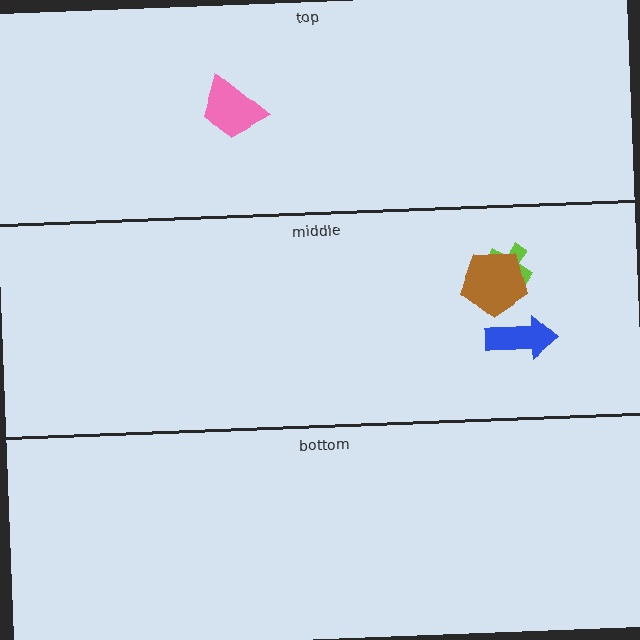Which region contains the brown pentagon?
The middle region.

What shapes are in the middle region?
The blue arrow, the lime cross, the brown pentagon.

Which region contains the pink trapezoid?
The top region.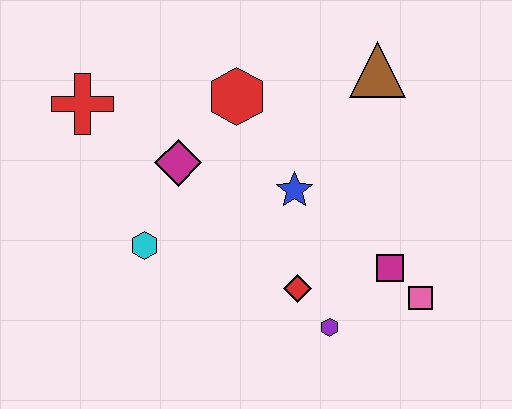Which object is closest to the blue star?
The red diamond is closest to the blue star.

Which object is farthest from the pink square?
The red cross is farthest from the pink square.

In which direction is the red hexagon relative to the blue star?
The red hexagon is above the blue star.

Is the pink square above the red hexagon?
No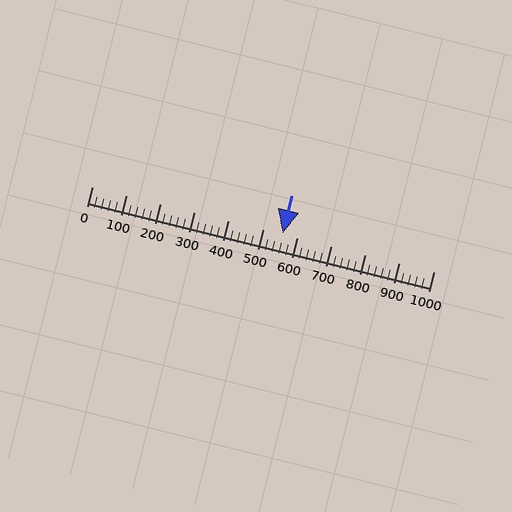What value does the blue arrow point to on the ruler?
The blue arrow points to approximately 558.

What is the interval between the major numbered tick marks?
The major tick marks are spaced 100 units apart.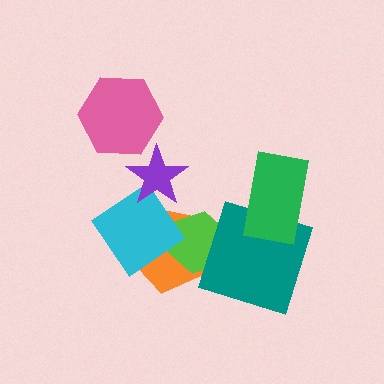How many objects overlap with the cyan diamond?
2 objects overlap with the cyan diamond.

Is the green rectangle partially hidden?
No, no other shape covers it.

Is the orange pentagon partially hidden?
Yes, it is partially covered by another shape.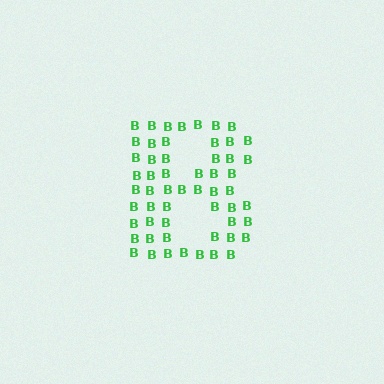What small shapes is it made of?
It is made of small letter B's.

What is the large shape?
The large shape is the letter B.